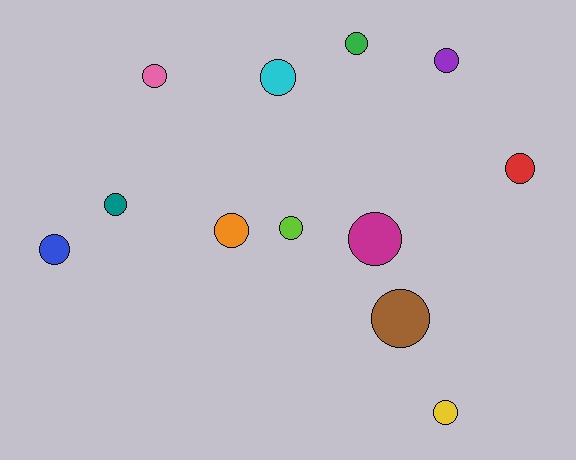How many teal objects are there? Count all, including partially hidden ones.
There is 1 teal object.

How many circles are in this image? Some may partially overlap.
There are 12 circles.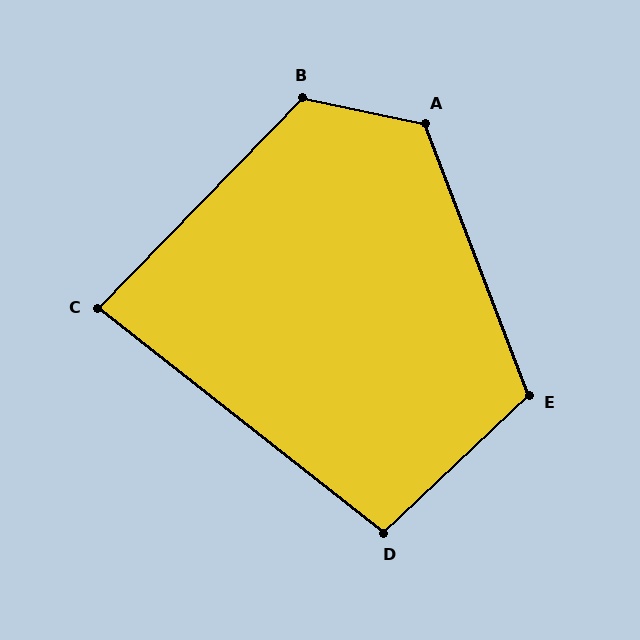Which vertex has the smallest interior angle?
C, at approximately 84 degrees.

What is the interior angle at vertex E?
Approximately 112 degrees (obtuse).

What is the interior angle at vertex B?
Approximately 122 degrees (obtuse).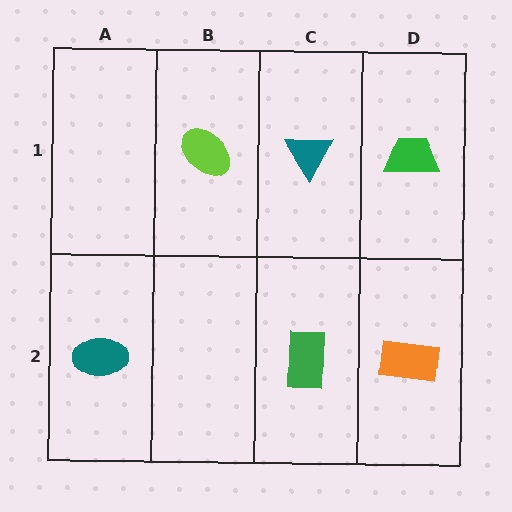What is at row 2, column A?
A teal ellipse.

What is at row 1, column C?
A teal triangle.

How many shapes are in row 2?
3 shapes.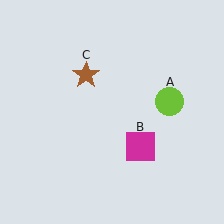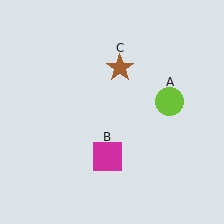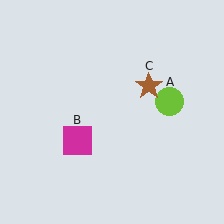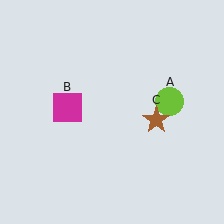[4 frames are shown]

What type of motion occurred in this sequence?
The magenta square (object B), brown star (object C) rotated clockwise around the center of the scene.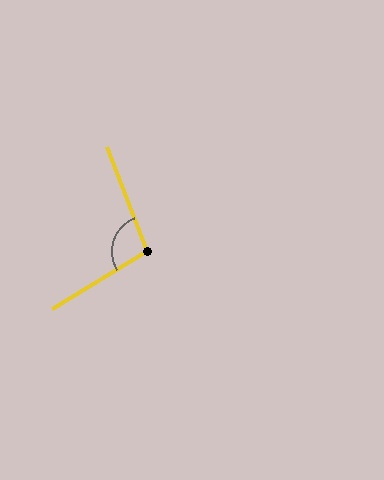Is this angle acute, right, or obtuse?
It is obtuse.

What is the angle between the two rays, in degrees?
Approximately 100 degrees.